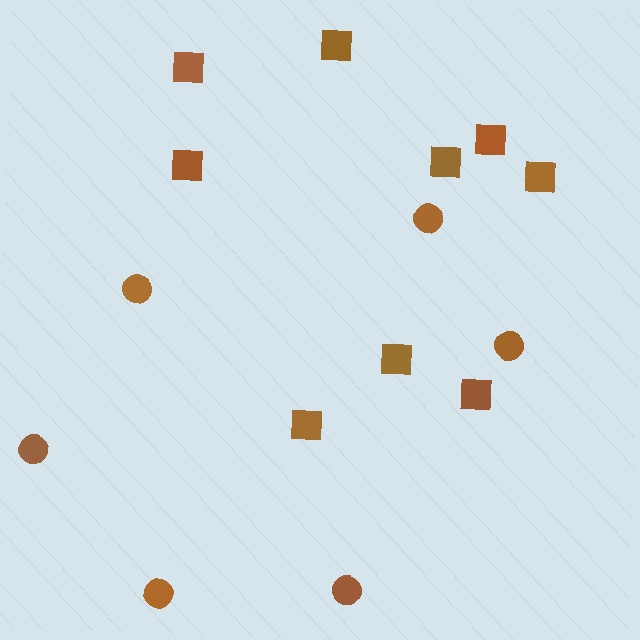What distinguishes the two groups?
There are 2 groups: one group of squares (9) and one group of circles (6).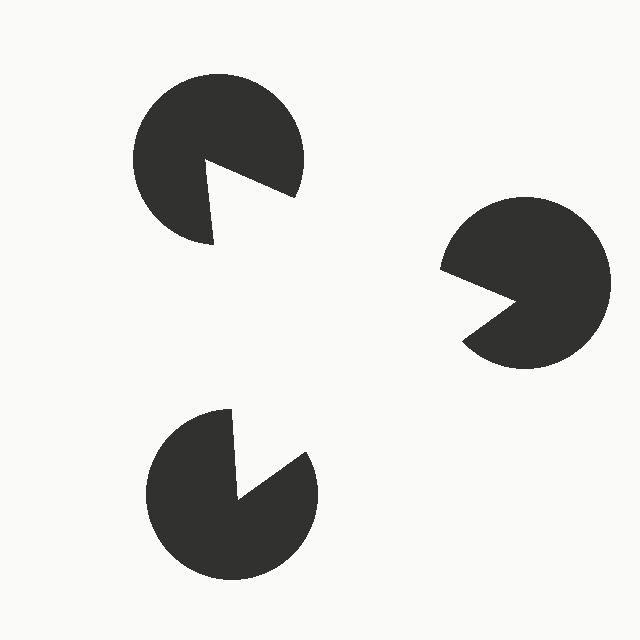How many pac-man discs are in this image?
There are 3 — one at each vertex of the illusory triangle.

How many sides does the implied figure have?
3 sides.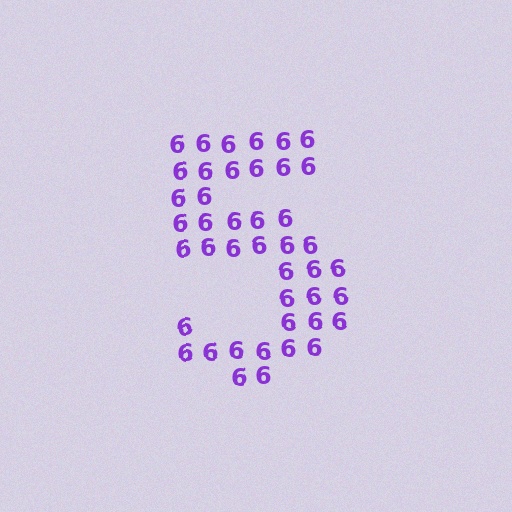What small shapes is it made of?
It is made of small digit 6's.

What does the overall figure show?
The overall figure shows the digit 5.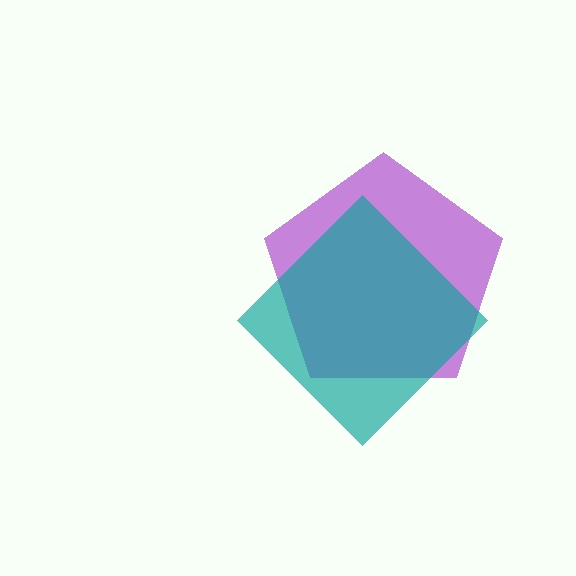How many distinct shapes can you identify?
There are 2 distinct shapes: a purple pentagon, a teal diamond.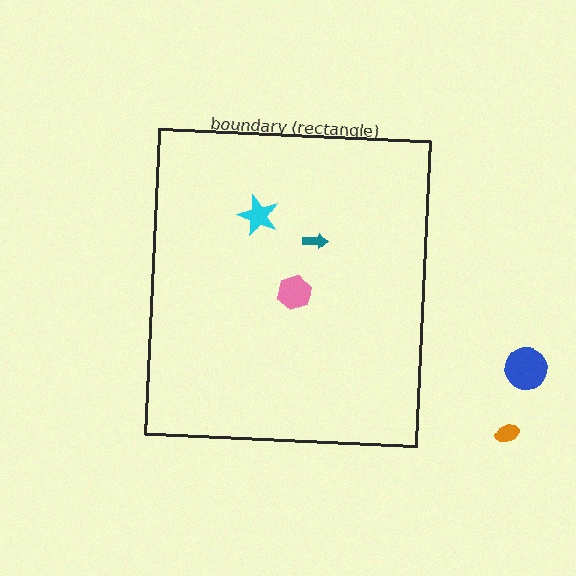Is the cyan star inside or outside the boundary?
Inside.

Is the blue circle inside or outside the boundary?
Outside.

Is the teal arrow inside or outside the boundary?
Inside.